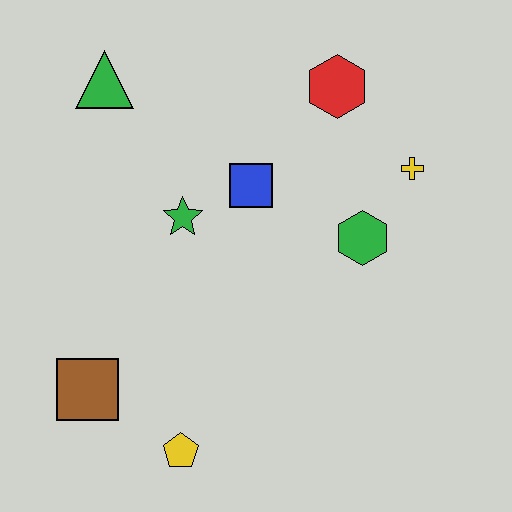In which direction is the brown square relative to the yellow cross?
The brown square is to the left of the yellow cross.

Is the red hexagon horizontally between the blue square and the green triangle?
No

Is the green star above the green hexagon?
Yes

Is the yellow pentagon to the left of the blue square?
Yes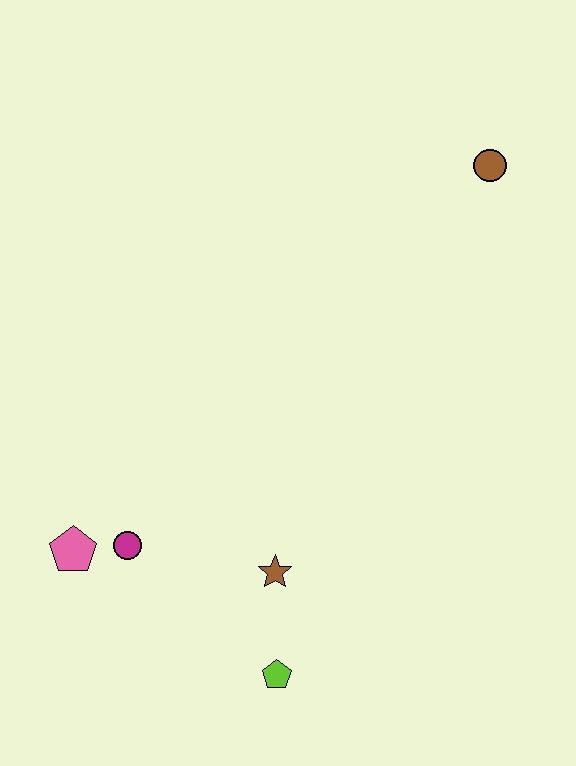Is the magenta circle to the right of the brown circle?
No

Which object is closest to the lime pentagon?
The brown star is closest to the lime pentagon.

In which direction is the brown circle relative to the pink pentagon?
The brown circle is to the right of the pink pentagon.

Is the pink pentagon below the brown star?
No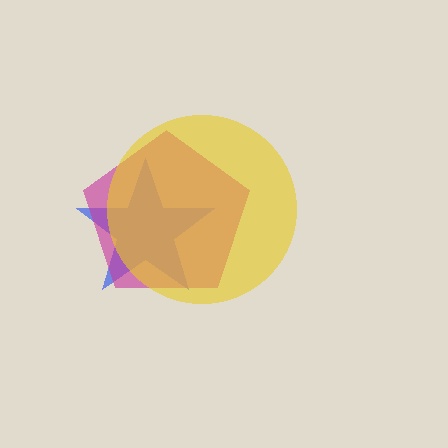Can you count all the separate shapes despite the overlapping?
Yes, there are 3 separate shapes.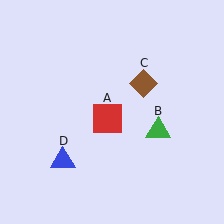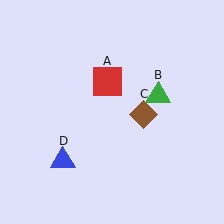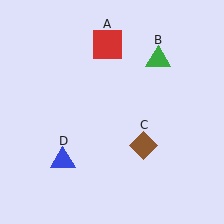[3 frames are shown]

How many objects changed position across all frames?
3 objects changed position: red square (object A), green triangle (object B), brown diamond (object C).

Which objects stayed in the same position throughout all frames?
Blue triangle (object D) remained stationary.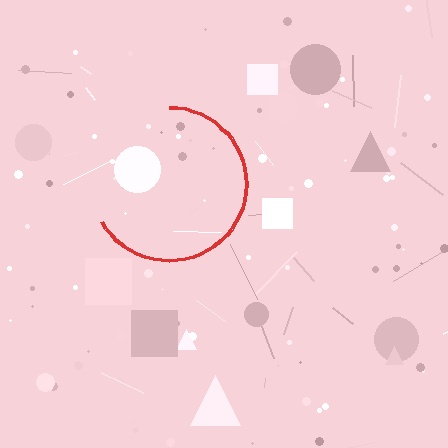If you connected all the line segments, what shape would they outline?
They would outline a circle.